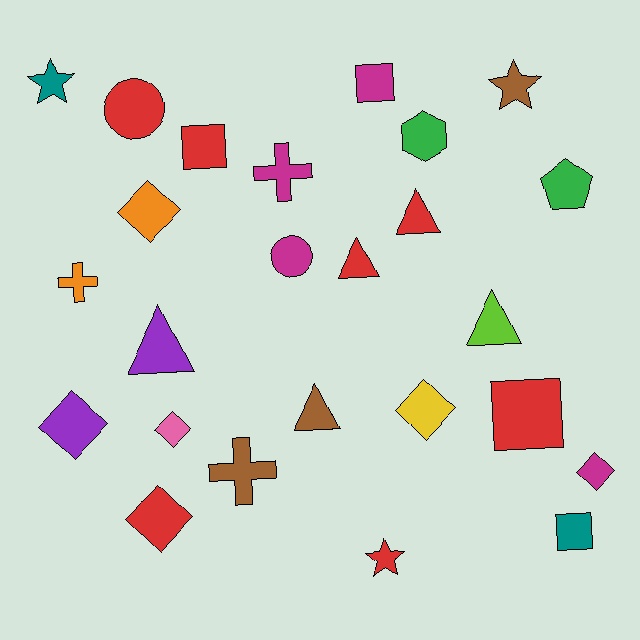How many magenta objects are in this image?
There are 4 magenta objects.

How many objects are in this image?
There are 25 objects.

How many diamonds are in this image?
There are 6 diamonds.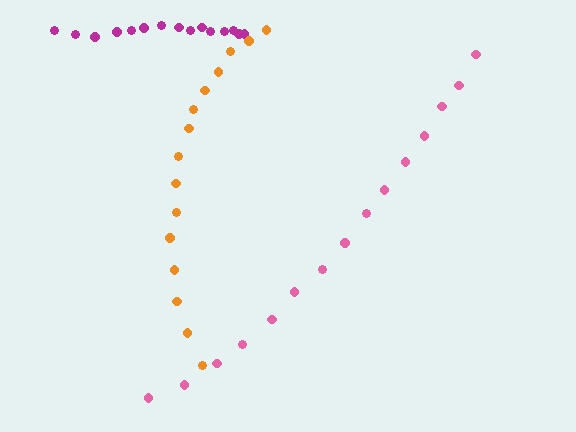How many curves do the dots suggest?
There are 3 distinct paths.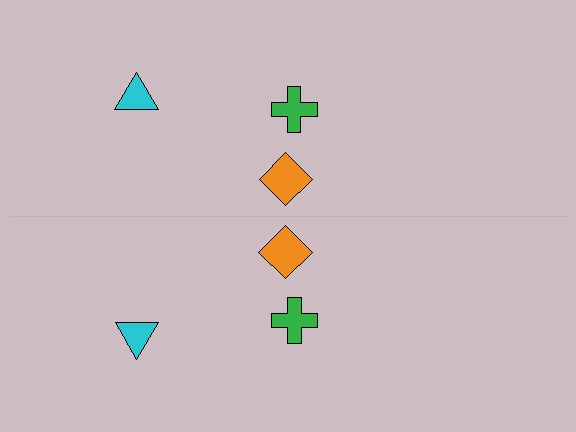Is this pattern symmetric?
Yes, this pattern has bilateral (reflection) symmetry.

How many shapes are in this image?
There are 6 shapes in this image.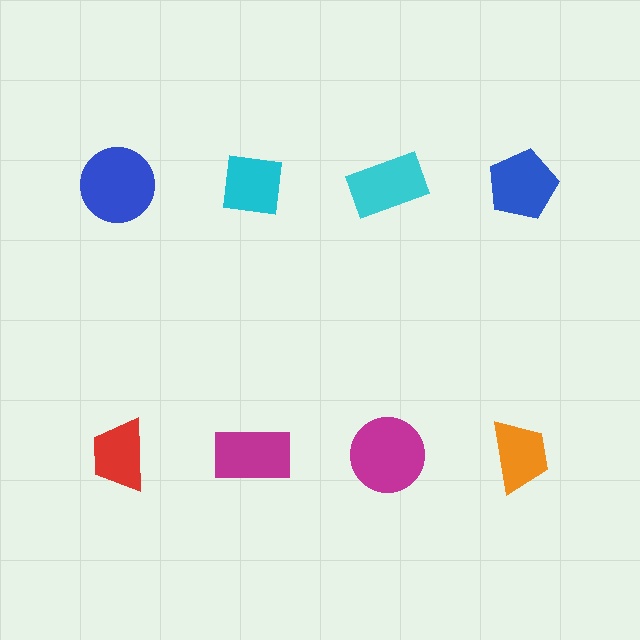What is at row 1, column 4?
A blue pentagon.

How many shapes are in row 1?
4 shapes.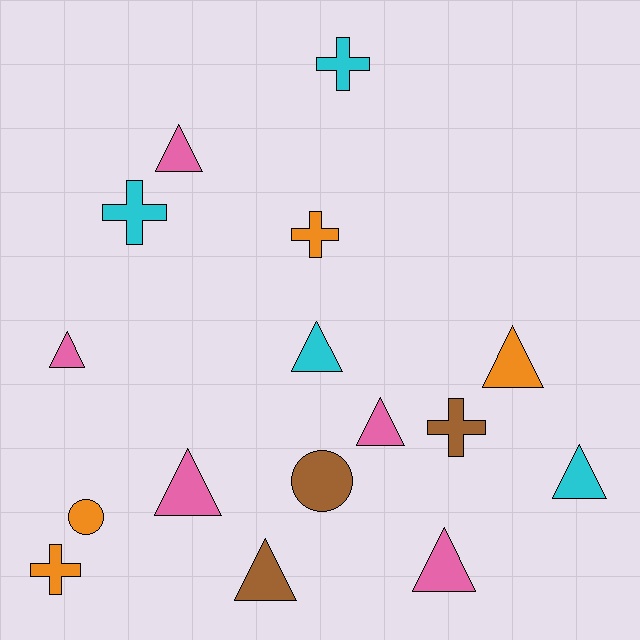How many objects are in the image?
There are 16 objects.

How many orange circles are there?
There is 1 orange circle.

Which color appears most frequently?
Pink, with 5 objects.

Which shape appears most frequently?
Triangle, with 9 objects.